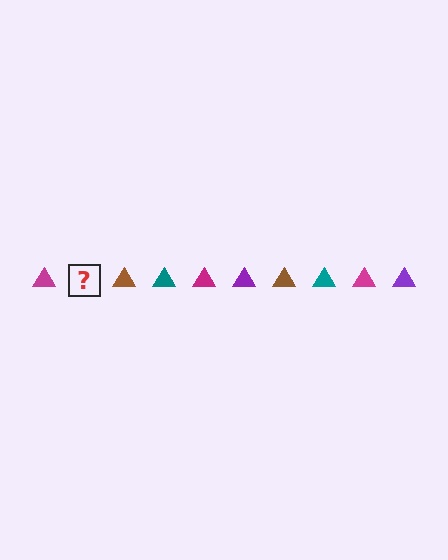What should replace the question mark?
The question mark should be replaced with a purple triangle.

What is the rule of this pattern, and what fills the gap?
The rule is that the pattern cycles through magenta, purple, brown, teal triangles. The gap should be filled with a purple triangle.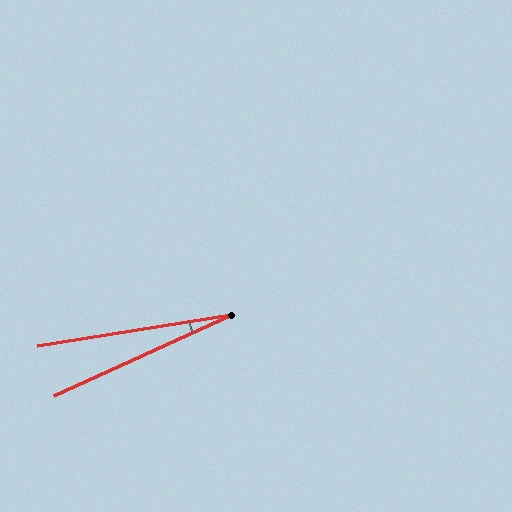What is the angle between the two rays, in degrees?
Approximately 16 degrees.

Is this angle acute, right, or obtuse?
It is acute.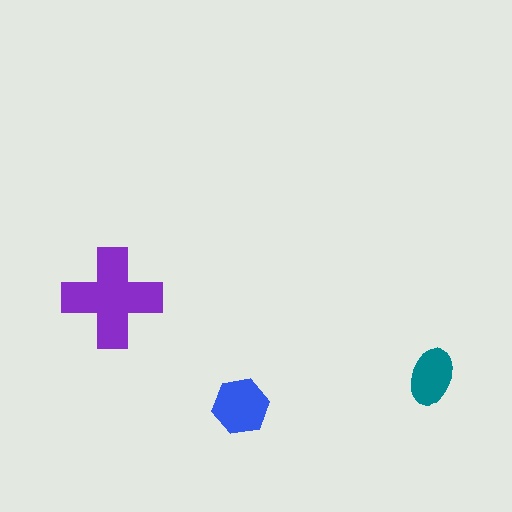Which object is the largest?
The purple cross.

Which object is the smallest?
The teal ellipse.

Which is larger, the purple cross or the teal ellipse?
The purple cross.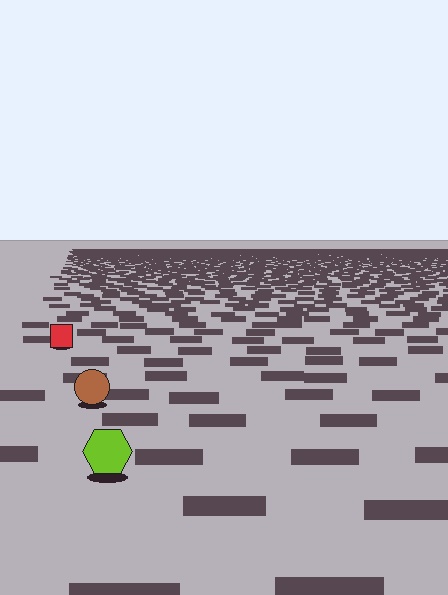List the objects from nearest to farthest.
From nearest to farthest: the lime hexagon, the brown circle, the red square.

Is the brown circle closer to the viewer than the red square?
Yes. The brown circle is closer — you can tell from the texture gradient: the ground texture is coarser near it.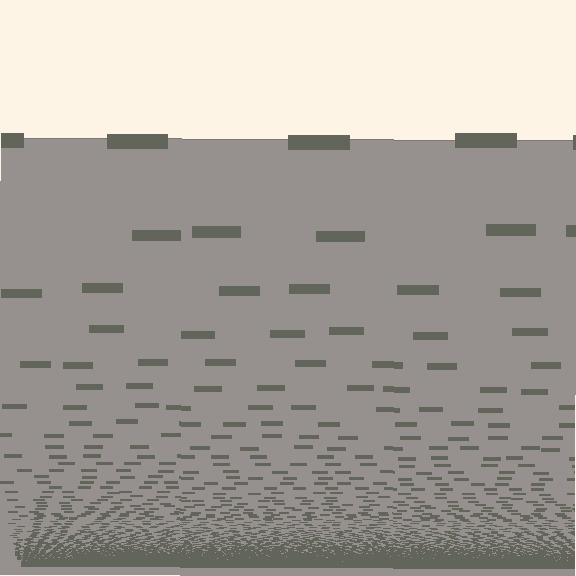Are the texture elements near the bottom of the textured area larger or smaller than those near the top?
Smaller. The gradient is inverted — elements near the bottom are smaller and denser.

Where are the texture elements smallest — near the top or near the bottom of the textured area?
Near the bottom.